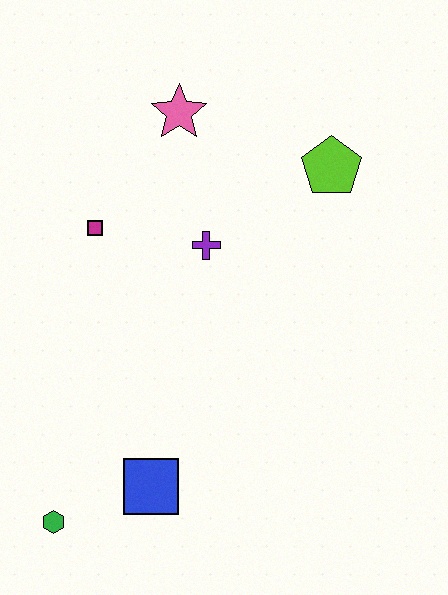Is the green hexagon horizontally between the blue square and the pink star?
No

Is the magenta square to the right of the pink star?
No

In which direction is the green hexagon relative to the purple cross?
The green hexagon is below the purple cross.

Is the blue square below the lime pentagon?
Yes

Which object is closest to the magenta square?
The purple cross is closest to the magenta square.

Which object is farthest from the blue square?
The pink star is farthest from the blue square.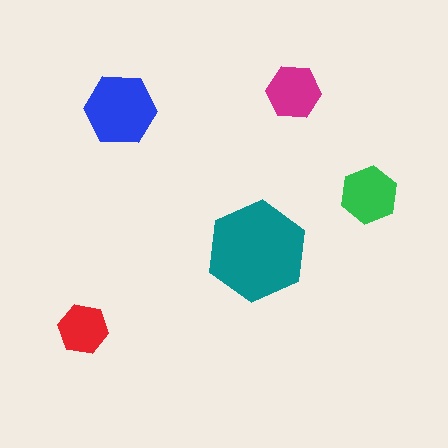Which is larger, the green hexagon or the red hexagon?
The green one.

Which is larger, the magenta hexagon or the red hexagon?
The magenta one.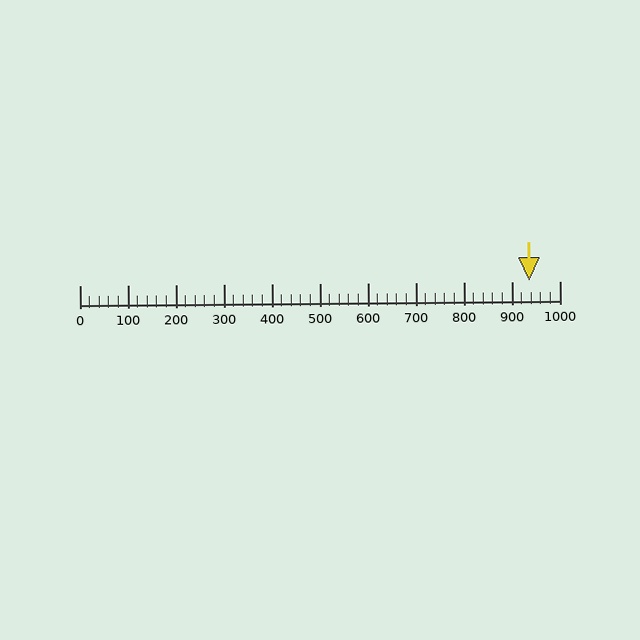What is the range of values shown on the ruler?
The ruler shows values from 0 to 1000.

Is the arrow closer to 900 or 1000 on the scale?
The arrow is closer to 900.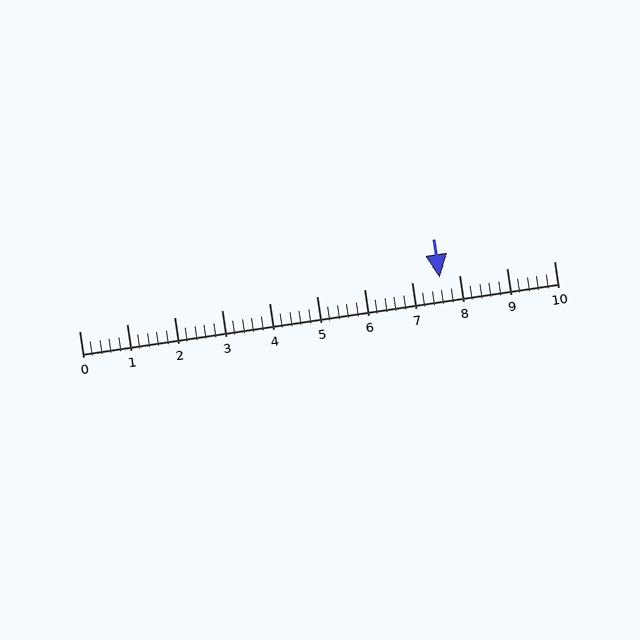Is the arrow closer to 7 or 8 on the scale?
The arrow is closer to 8.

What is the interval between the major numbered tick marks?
The major tick marks are spaced 1 units apart.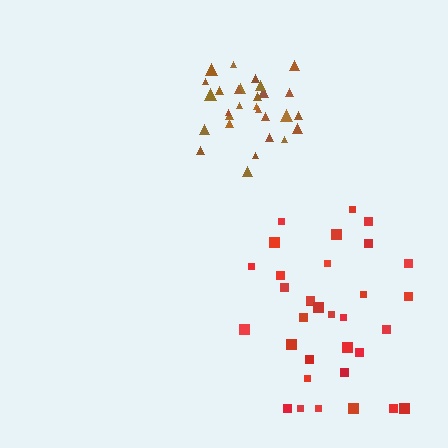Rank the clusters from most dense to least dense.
brown, red.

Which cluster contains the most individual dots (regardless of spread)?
Red (33).